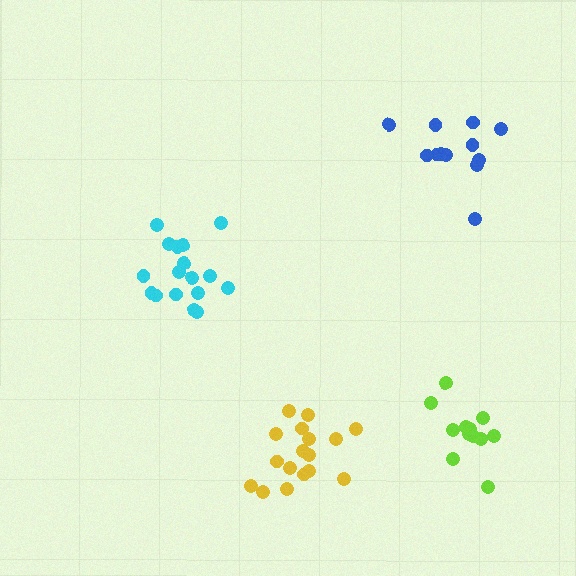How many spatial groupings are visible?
There are 4 spatial groupings.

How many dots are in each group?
Group 1: 12 dots, Group 2: 12 dots, Group 3: 17 dots, Group 4: 17 dots (58 total).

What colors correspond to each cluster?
The clusters are colored: blue, lime, yellow, cyan.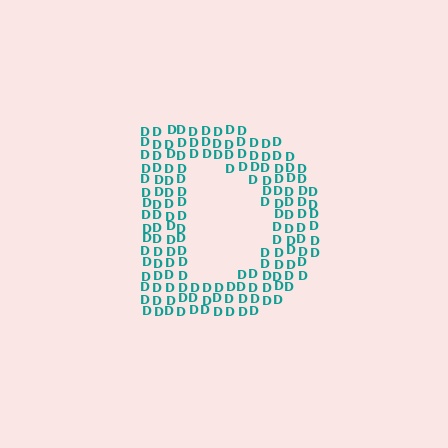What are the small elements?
The small elements are letter D's.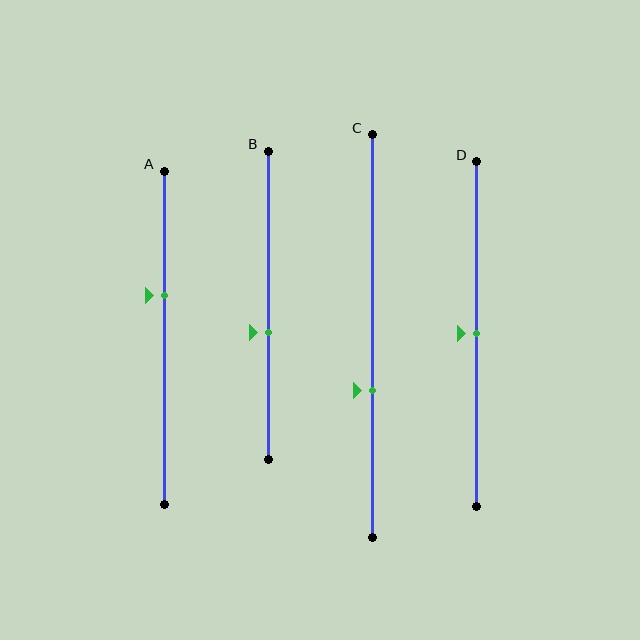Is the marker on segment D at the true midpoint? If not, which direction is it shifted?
Yes, the marker on segment D is at the true midpoint.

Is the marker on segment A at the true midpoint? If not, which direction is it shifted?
No, the marker on segment A is shifted upward by about 13% of the segment length.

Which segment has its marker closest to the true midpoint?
Segment D has its marker closest to the true midpoint.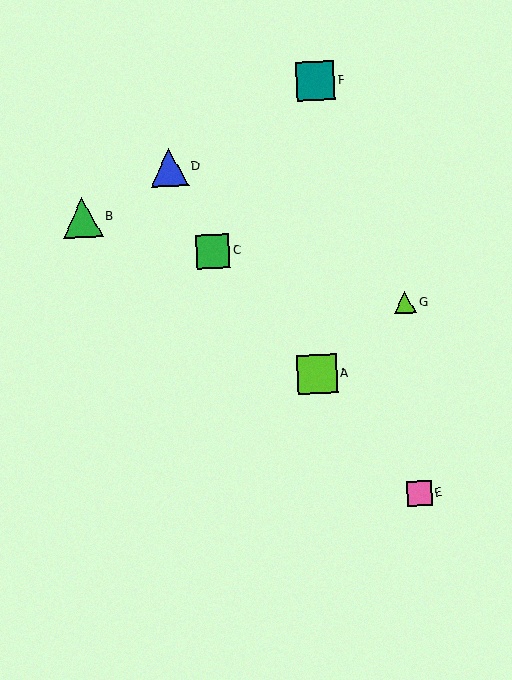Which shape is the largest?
The green triangle (labeled B) is the largest.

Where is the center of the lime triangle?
The center of the lime triangle is at (405, 302).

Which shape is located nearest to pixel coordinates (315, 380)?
The lime square (labeled A) at (317, 374) is nearest to that location.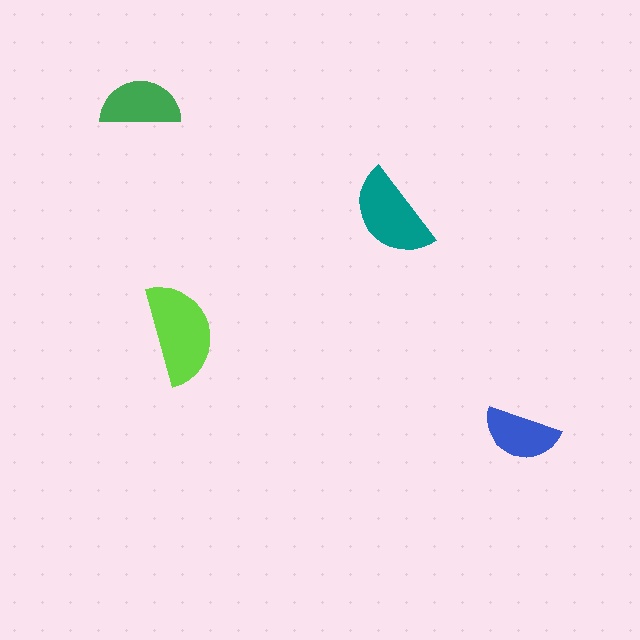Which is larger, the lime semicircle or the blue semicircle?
The lime one.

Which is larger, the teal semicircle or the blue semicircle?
The teal one.